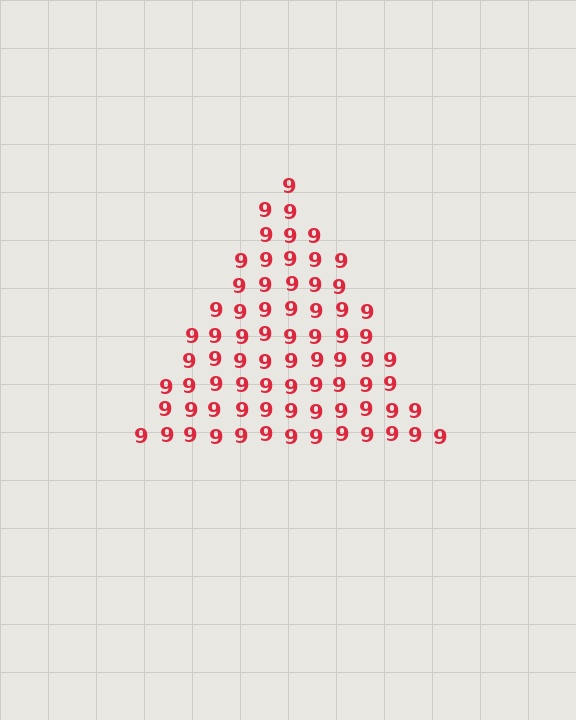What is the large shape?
The large shape is a triangle.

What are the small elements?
The small elements are digit 9's.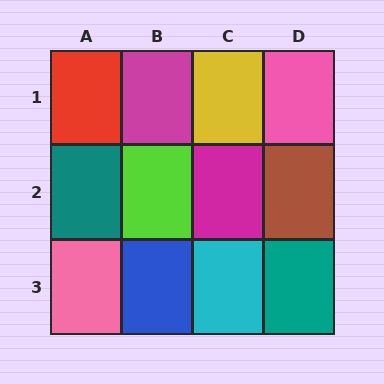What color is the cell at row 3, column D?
Teal.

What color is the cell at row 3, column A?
Pink.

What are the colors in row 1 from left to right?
Red, magenta, yellow, pink.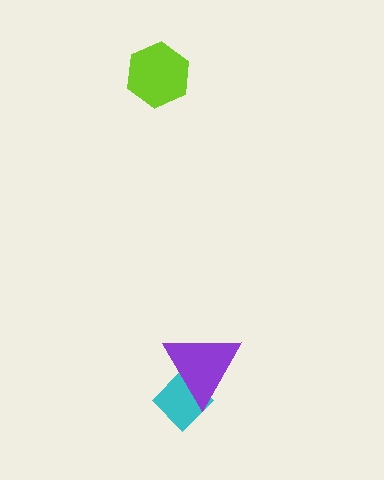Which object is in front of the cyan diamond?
The purple triangle is in front of the cyan diamond.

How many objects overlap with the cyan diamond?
1 object overlaps with the cyan diamond.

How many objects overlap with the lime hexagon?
0 objects overlap with the lime hexagon.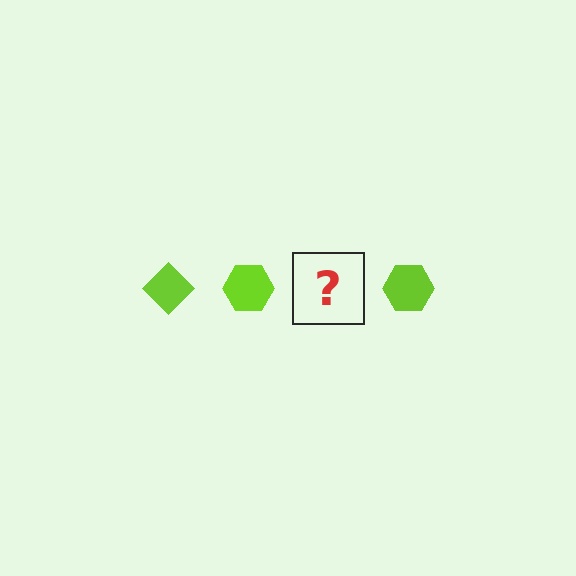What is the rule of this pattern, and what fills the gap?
The rule is that the pattern cycles through diamond, hexagon shapes in lime. The gap should be filled with a lime diamond.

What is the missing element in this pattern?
The missing element is a lime diamond.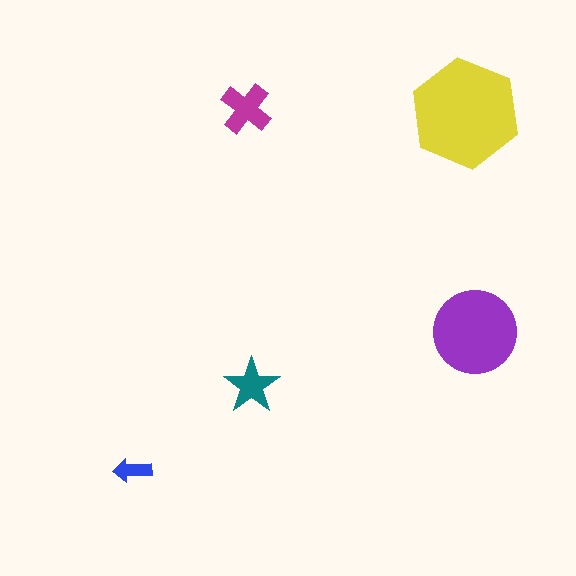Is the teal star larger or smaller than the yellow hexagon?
Smaller.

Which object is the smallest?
The blue arrow.